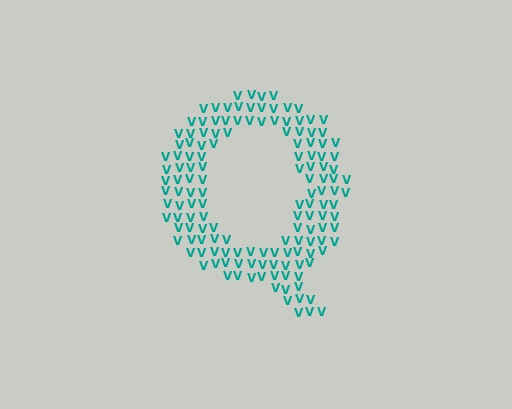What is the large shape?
The large shape is the letter Q.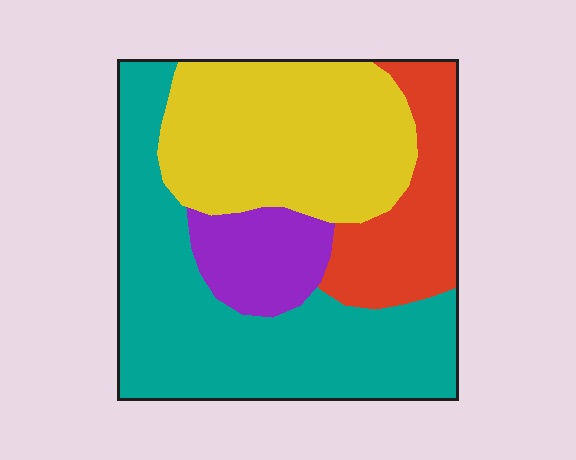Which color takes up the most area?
Teal, at roughly 40%.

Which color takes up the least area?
Purple, at roughly 10%.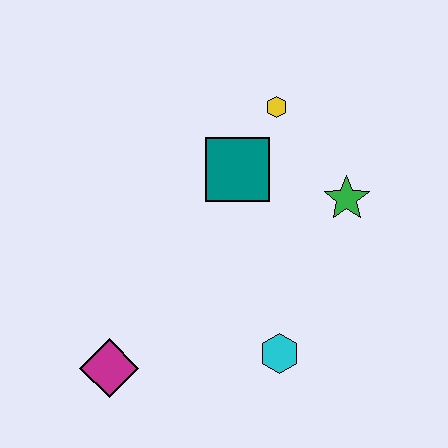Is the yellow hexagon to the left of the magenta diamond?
No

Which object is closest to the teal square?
The yellow hexagon is closest to the teal square.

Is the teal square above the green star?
Yes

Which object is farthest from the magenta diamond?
The yellow hexagon is farthest from the magenta diamond.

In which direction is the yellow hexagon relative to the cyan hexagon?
The yellow hexagon is above the cyan hexagon.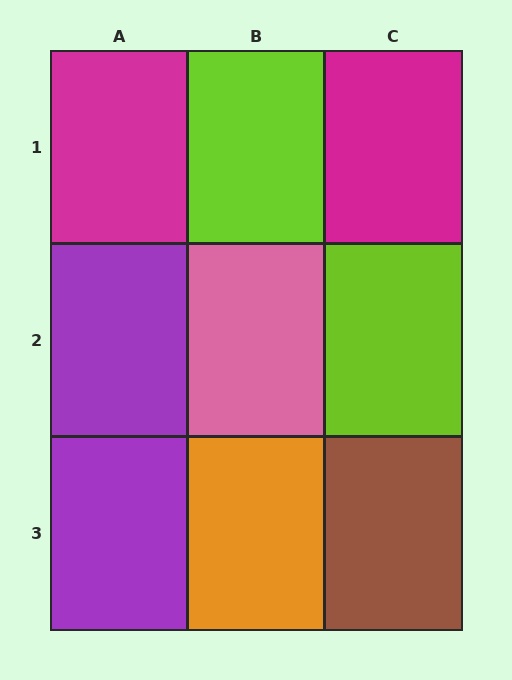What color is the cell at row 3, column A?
Purple.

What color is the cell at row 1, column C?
Magenta.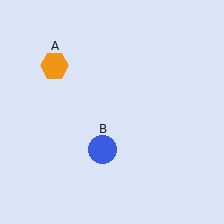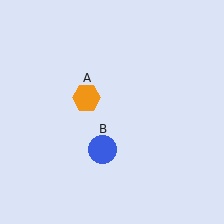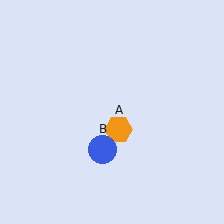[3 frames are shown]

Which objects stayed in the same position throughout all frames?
Blue circle (object B) remained stationary.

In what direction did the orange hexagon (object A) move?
The orange hexagon (object A) moved down and to the right.